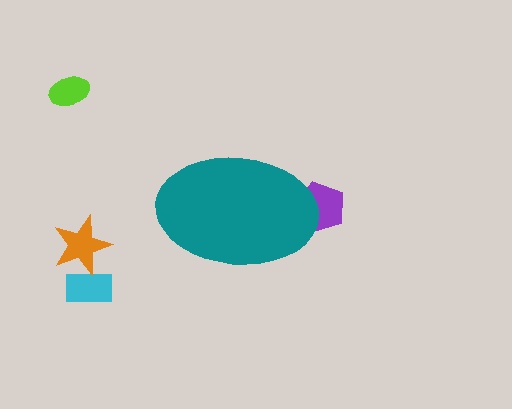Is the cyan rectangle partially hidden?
No, the cyan rectangle is fully visible.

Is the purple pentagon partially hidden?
Yes, the purple pentagon is partially hidden behind the teal ellipse.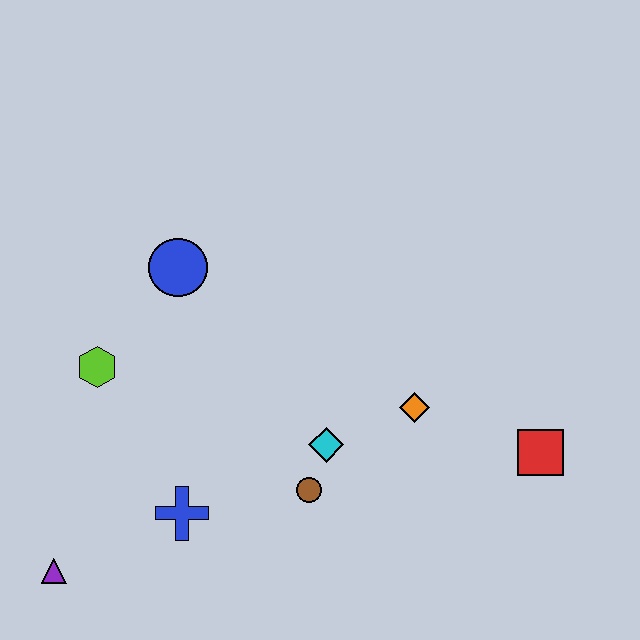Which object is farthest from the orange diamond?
The purple triangle is farthest from the orange diamond.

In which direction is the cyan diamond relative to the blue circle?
The cyan diamond is below the blue circle.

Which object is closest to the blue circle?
The lime hexagon is closest to the blue circle.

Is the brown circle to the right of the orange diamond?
No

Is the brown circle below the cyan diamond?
Yes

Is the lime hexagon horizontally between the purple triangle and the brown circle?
Yes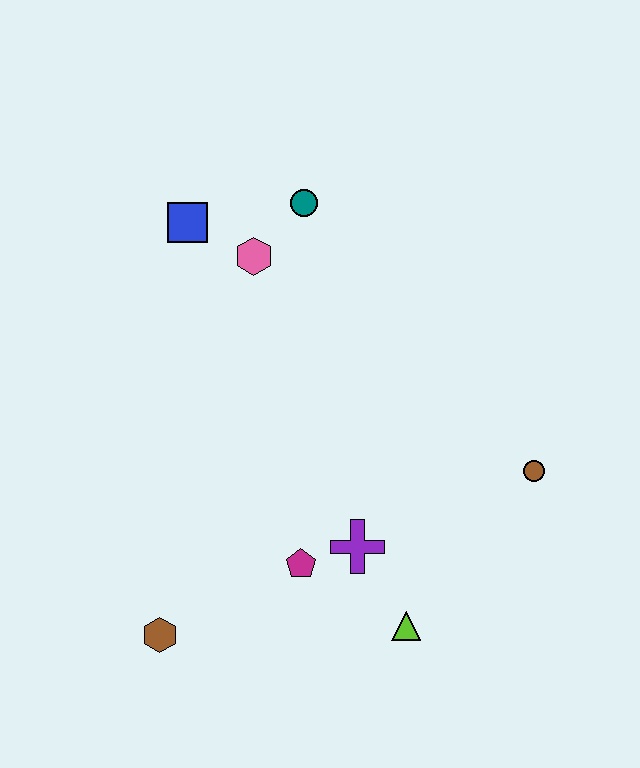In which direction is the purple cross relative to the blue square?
The purple cross is below the blue square.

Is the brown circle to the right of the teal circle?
Yes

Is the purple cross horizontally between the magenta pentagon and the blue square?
No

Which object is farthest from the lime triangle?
The blue square is farthest from the lime triangle.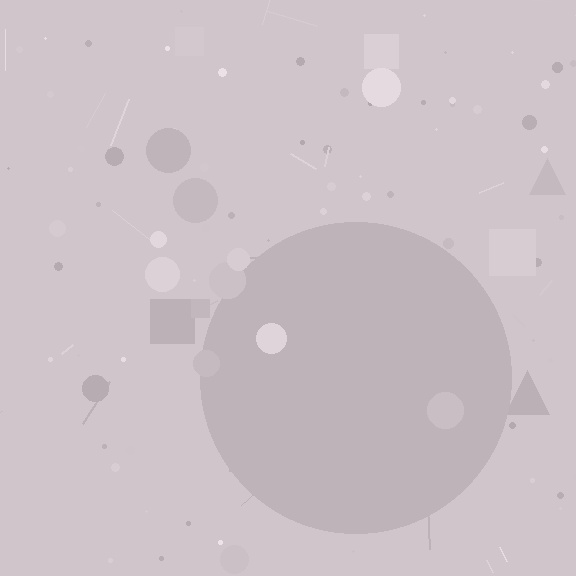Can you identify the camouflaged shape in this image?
The camouflaged shape is a circle.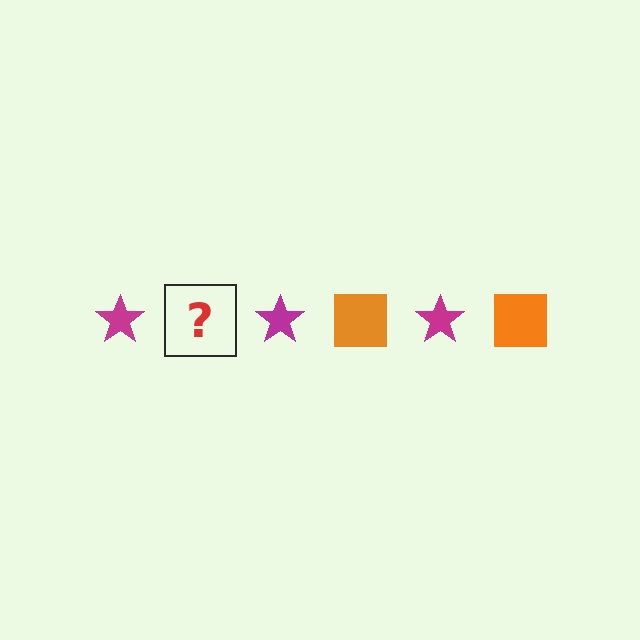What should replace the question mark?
The question mark should be replaced with an orange square.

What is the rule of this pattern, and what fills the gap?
The rule is that the pattern alternates between magenta star and orange square. The gap should be filled with an orange square.